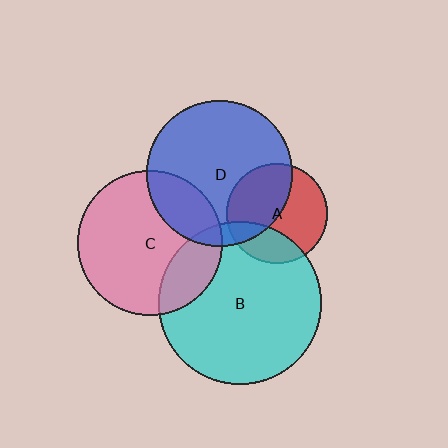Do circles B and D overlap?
Yes.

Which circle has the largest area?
Circle B (cyan).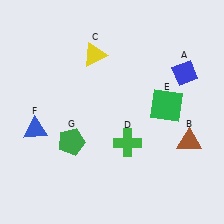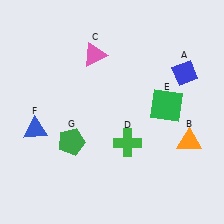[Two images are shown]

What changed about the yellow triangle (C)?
In Image 1, C is yellow. In Image 2, it changed to pink.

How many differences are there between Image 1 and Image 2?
There are 2 differences between the two images.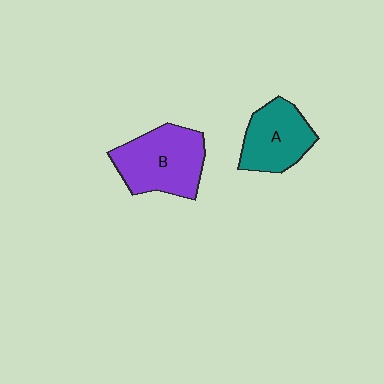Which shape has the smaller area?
Shape A (teal).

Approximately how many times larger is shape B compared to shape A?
Approximately 1.3 times.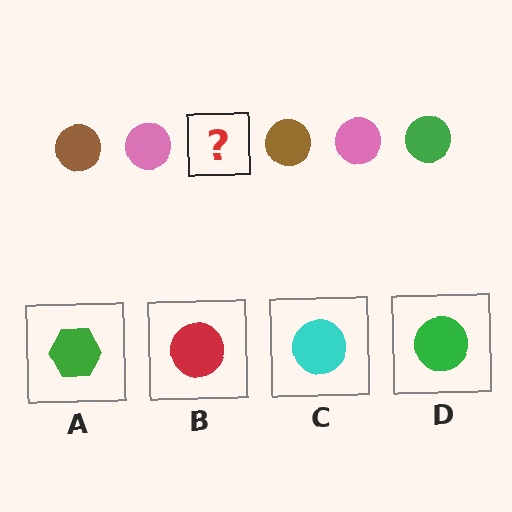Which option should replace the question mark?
Option D.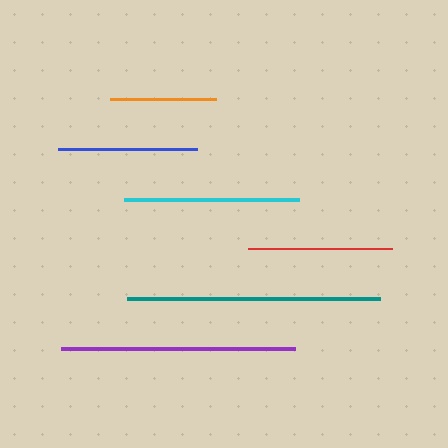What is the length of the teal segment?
The teal segment is approximately 253 pixels long.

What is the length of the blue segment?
The blue segment is approximately 139 pixels long.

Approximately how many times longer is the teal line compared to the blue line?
The teal line is approximately 1.8 times the length of the blue line.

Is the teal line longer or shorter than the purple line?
The teal line is longer than the purple line.